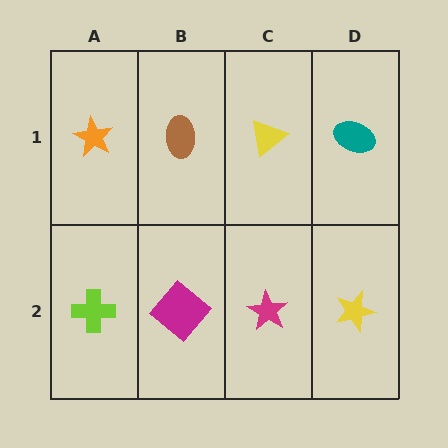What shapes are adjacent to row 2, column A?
An orange star (row 1, column A), a magenta diamond (row 2, column B).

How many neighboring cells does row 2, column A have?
2.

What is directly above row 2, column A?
An orange star.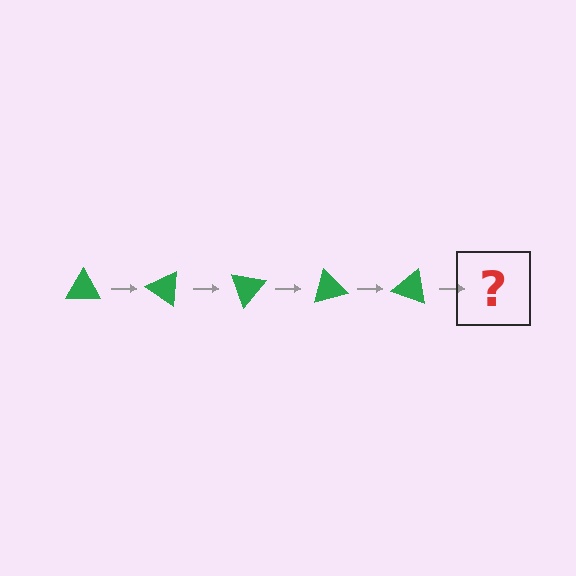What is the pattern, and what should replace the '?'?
The pattern is that the triangle rotates 35 degrees each step. The '?' should be a green triangle rotated 175 degrees.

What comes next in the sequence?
The next element should be a green triangle rotated 175 degrees.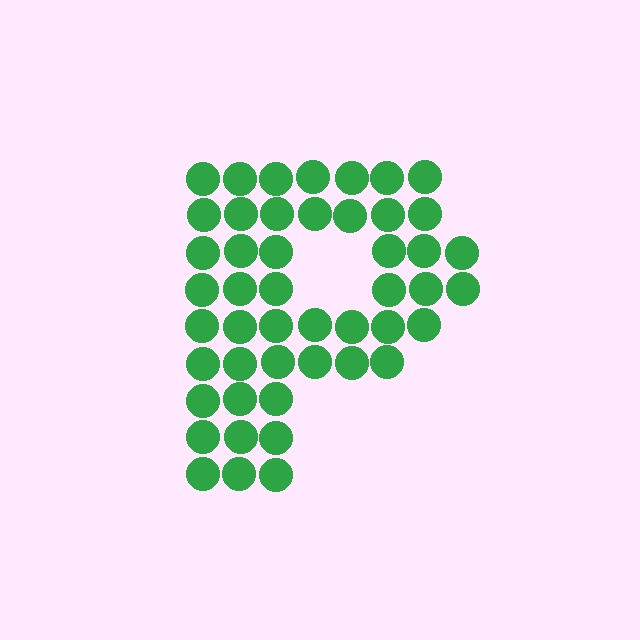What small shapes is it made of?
It is made of small circles.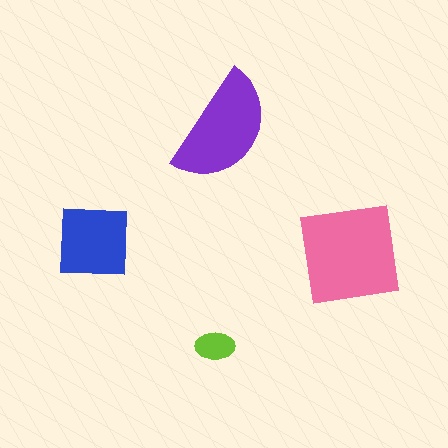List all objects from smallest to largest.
The lime ellipse, the blue square, the purple semicircle, the pink square.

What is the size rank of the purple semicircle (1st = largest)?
2nd.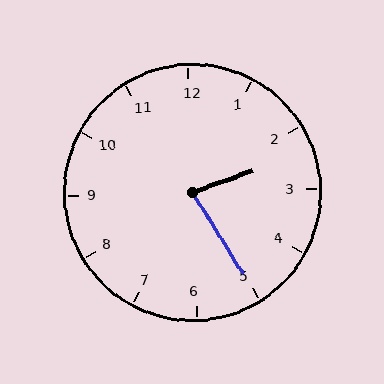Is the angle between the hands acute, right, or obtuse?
It is acute.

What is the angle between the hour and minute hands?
Approximately 78 degrees.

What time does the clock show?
2:25.